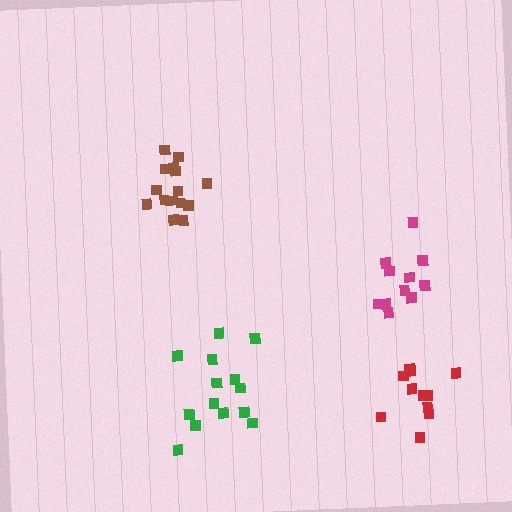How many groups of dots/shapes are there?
There are 4 groups.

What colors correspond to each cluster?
The clusters are colored: red, magenta, brown, green.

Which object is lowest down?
The red cluster is bottommost.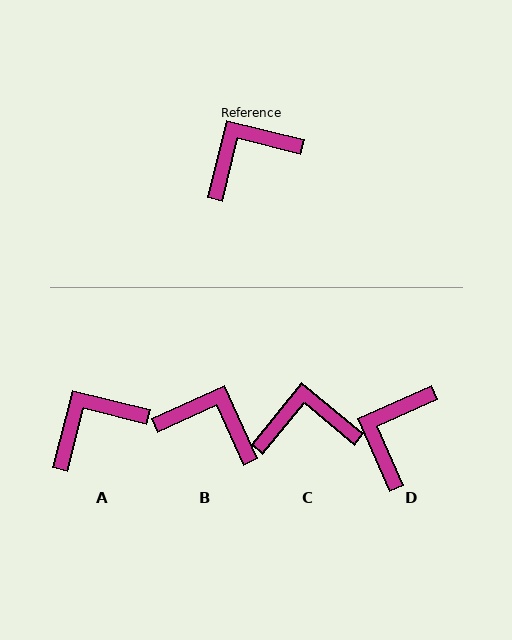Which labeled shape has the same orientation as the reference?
A.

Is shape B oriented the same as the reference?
No, it is off by about 52 degrees.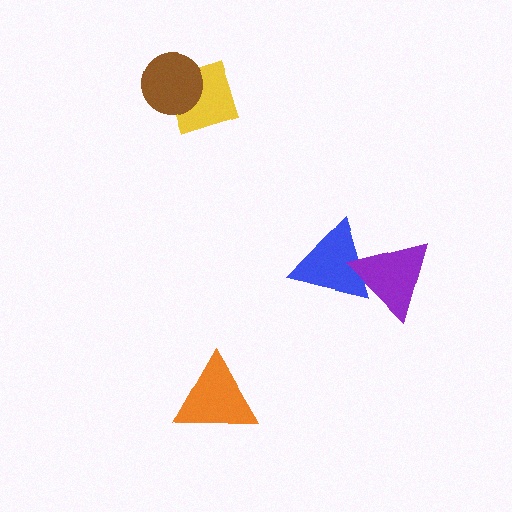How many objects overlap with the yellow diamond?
1 object overlaps with the yellow diamond.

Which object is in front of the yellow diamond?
The brown circle is in front of the yellow diamond.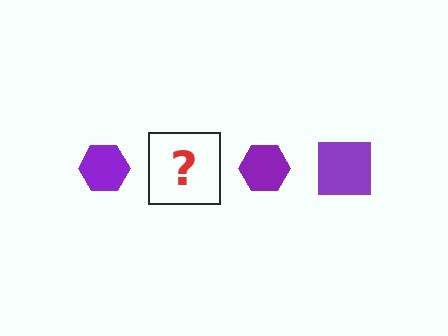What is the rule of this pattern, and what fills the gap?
The rule is that the pattern cycles through hexagon, square shapes in purple. The gap should be filled with a purple square.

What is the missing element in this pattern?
The missing element is a purple square.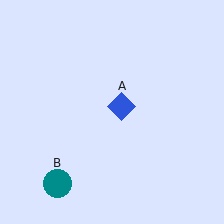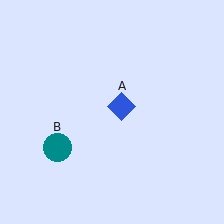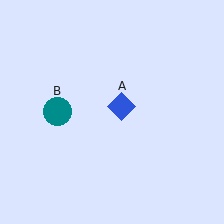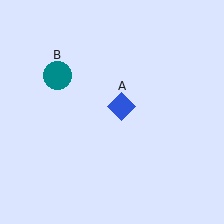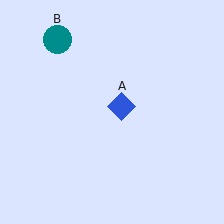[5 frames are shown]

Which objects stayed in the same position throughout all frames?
Blue diamond (object A) remained stationary.